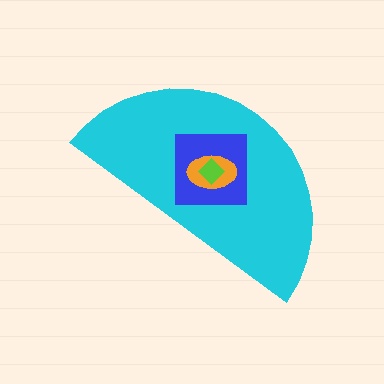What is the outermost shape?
The cyan semicircle.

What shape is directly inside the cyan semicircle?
The blue square.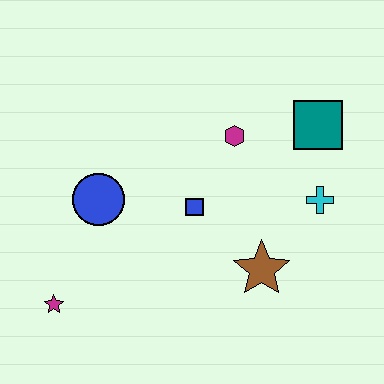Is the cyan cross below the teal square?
Yes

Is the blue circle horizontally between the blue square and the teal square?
No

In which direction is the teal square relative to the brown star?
The teal square is above the brown star.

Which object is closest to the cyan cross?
The teal square is closest to the cyan cross.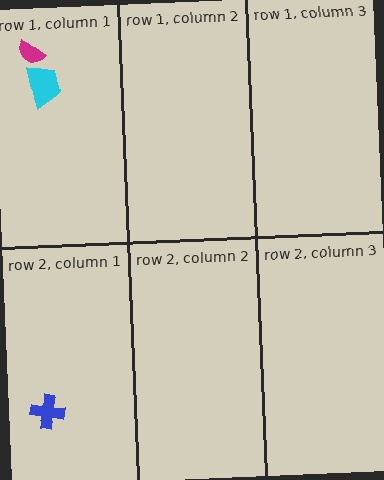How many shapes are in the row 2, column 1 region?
1.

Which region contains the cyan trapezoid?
The row 1, column 1 region.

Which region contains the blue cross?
The row 2, column 1 region.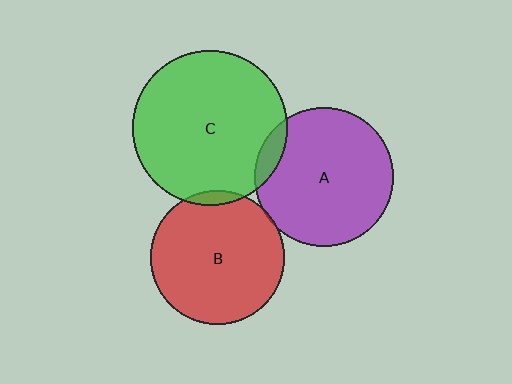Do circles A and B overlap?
Yes.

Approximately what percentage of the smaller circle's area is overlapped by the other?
Approximately 5%.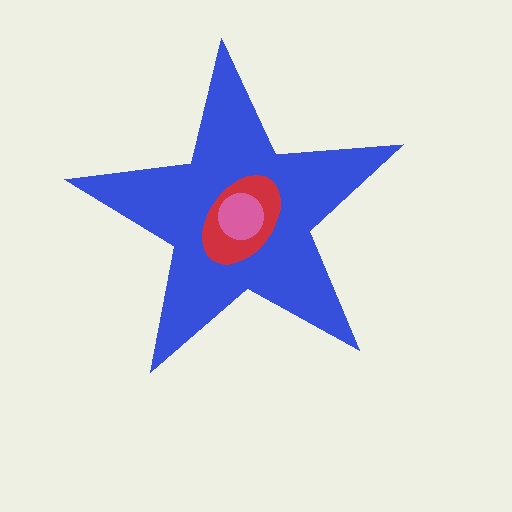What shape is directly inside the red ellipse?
The pink circle.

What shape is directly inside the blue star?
The red ellipse.